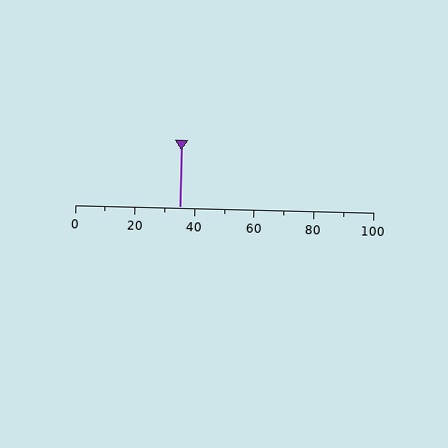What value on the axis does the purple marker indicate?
The marker indicates approximately 35.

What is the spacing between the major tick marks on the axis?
The major ticks are spaced 20 apart.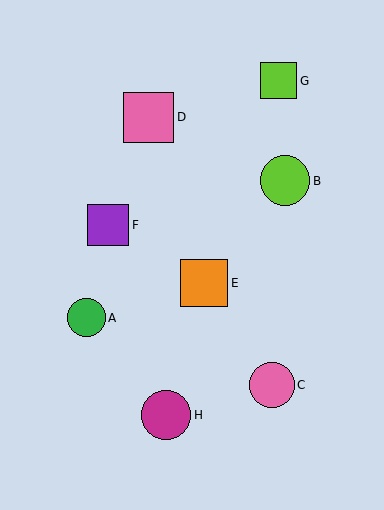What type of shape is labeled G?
Shape G is a lime square.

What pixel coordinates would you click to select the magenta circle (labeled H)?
Click at (166, 415) to select the magenta circle H.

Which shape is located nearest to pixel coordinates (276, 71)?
The lime square (labeled G) at (279, 81) is nearest to that location.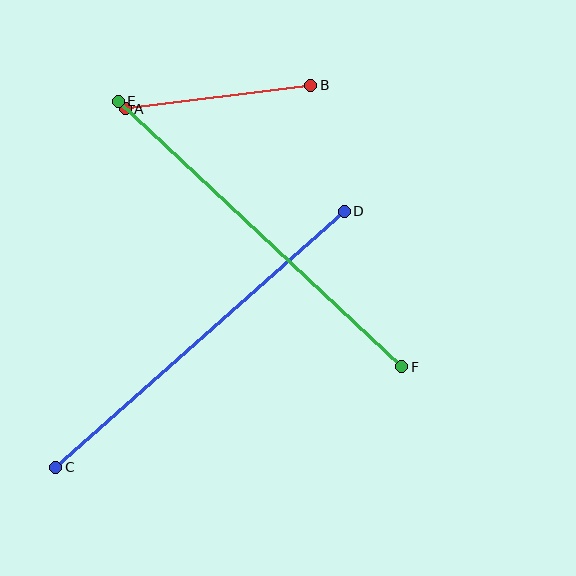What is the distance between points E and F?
The distance is approximately 388 pixels.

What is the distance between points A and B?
The distance is approximately 187 pixels.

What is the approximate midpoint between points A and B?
The midpoint is at approximately (218, 97) pixels.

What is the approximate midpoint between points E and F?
The midpoint is at approximately (260, 234) pixels.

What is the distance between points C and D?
The distance is approximately 386 pixels.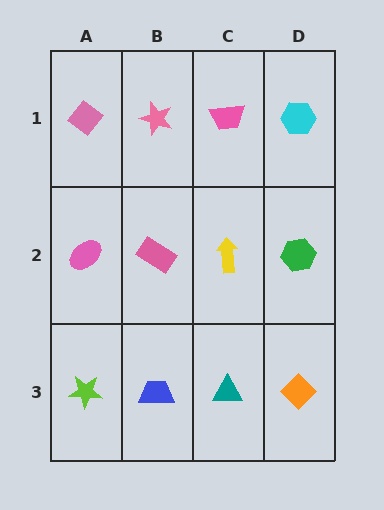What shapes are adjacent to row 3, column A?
A pink ellipse (row 2, column A), a blue trapezoid (row 3, column B).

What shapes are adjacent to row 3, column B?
A pink rectangle (row 2, column B), a lime star (row 3, column A), a teal triangle (row 3, column C).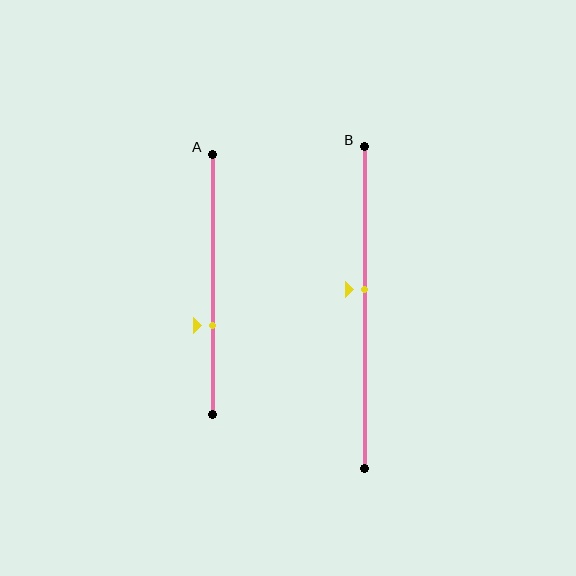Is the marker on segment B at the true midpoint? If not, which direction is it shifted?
No, the marker on segment B is shifted upward by about 5% of the segment length.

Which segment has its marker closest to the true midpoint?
Segment B has its marker closest to the true midpoint.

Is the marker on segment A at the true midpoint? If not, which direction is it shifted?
No, the marker on segment A is shifted downward by about 16% of the segment length.